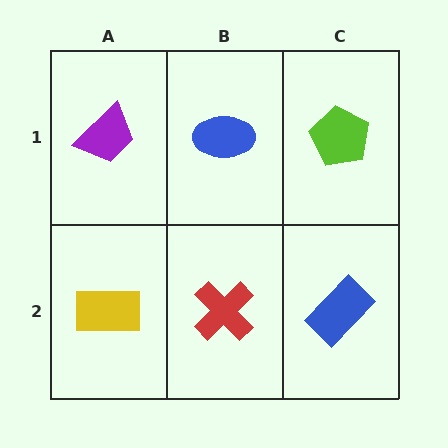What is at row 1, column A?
A purple trapezoid.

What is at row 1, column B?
A blue ellipse.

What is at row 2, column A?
A yellow rectangle.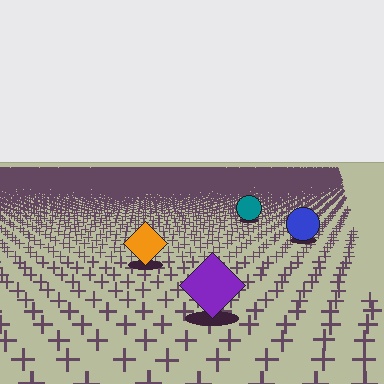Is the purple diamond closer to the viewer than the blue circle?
Yes. The purple diamond is closer — you can tell from the texture gradient: the ground texture is coarser near it.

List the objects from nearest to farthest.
From nearest to farthest: the purple diamond, the orange diamond, the blue circle, the teal circle.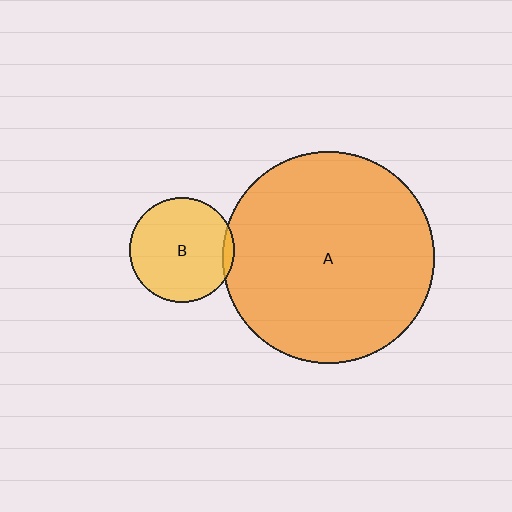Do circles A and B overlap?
Yes.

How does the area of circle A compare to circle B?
Approximately 4.1 times.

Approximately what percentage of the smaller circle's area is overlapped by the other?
Approximately 5%.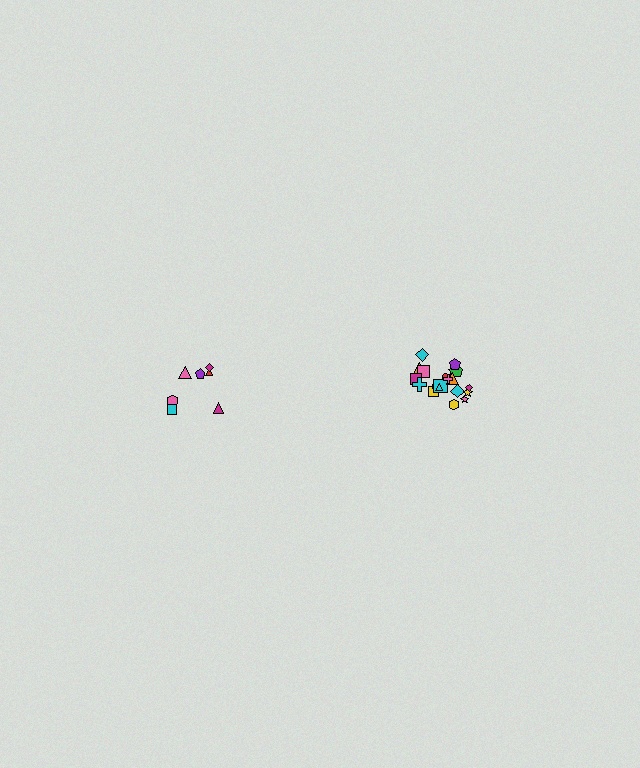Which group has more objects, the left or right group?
The right group.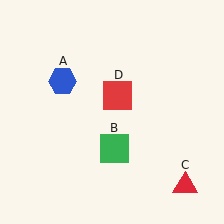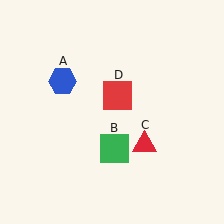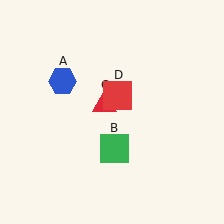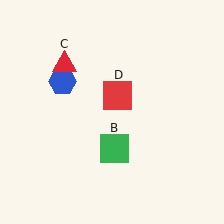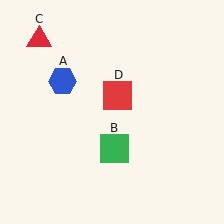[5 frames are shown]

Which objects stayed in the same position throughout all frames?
Blue hexagon (object A) and green square (object B) and red square (object D) remained stationary.